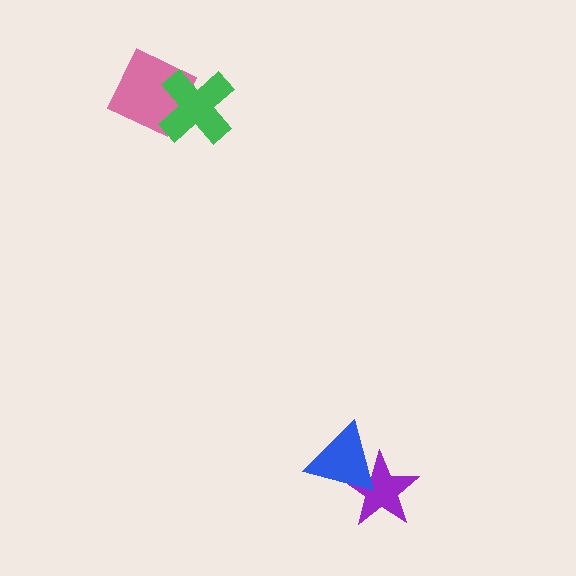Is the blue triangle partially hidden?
No, no other shape covers it.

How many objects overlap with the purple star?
1 object overlaps with the purple star.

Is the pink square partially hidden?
Yes, it is partially covered by another shape.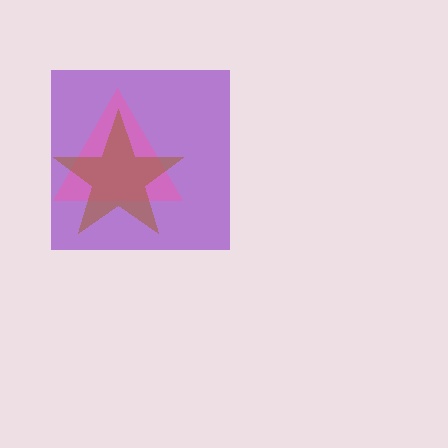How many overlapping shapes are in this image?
There are 3 overlapping shapes in the image.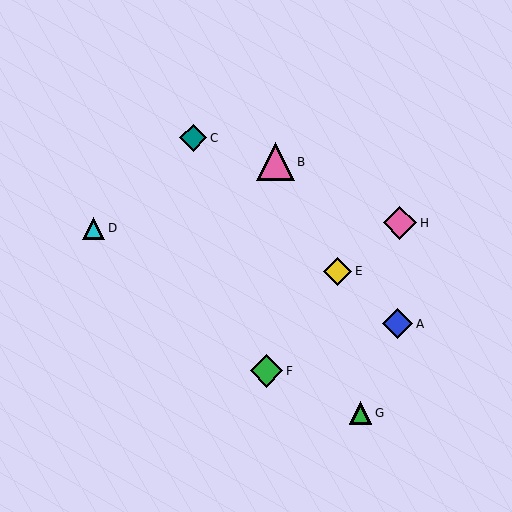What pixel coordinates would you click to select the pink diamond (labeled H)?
Click at (400, 223) to select the pink diamond H.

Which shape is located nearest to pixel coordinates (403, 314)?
The blue diamond (labeled A) at (398, 324) is nearest to that location.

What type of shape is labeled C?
Shape C is a teal diamond.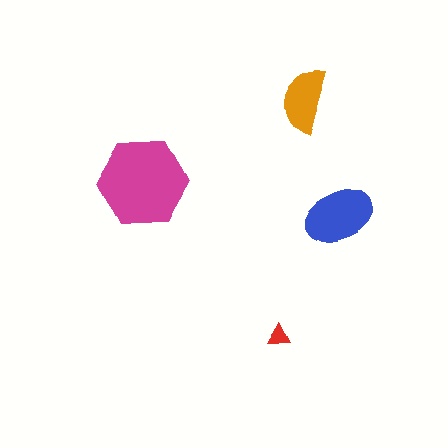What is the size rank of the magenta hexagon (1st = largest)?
1st.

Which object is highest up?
The orange semicircle is topmost.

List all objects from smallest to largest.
The red triangle, the orange semicircle, the blue ellipse, the magenta hexagon.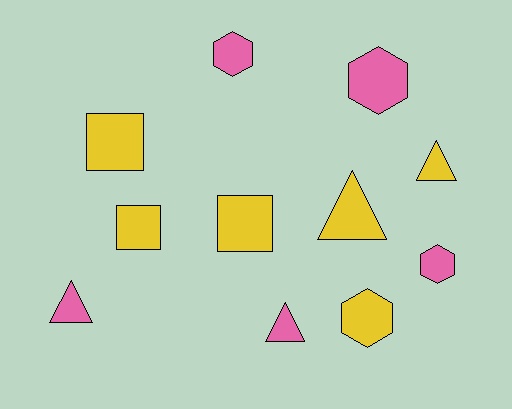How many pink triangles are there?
There are 2 pink triangles.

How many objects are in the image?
There are 11 objects.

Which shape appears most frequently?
Hexagon, with 4 objects.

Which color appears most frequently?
Yellow, with 6 objects.